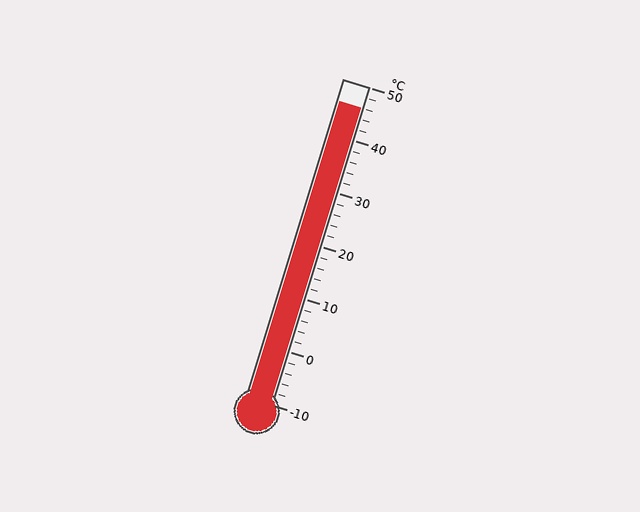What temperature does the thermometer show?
The thermometer shows approximately 46°C.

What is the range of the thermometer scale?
The thermometer scale ranges from -10°C to 50°C.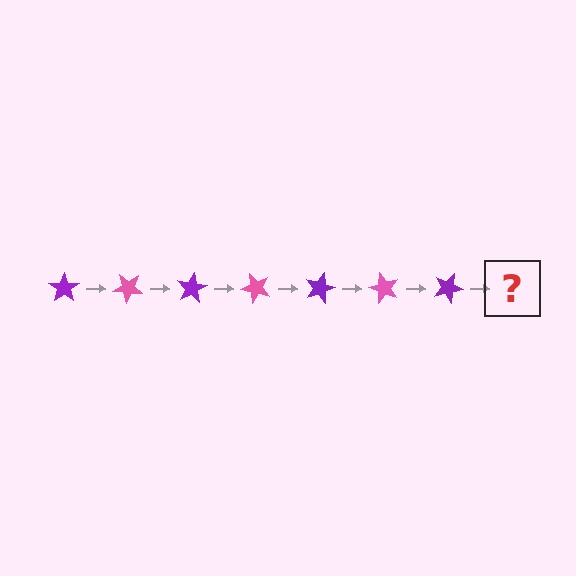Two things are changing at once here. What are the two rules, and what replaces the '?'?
The two rules are that it rotates 40 degrees each step and the color cycles through purple and pink. The '?' should be a pink star, rotated 280 degrees from the start.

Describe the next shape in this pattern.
It should be a pink star, rotated 280 degrees from the start.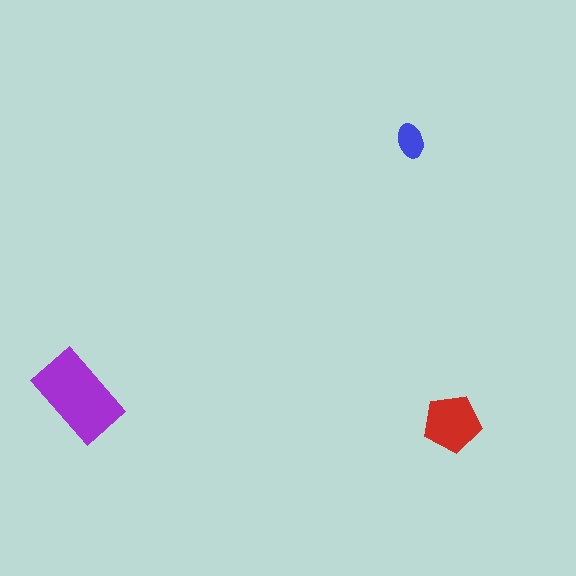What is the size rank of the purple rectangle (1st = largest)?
1st.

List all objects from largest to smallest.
The purple rectangle, the red pentagon, the blue ellipse.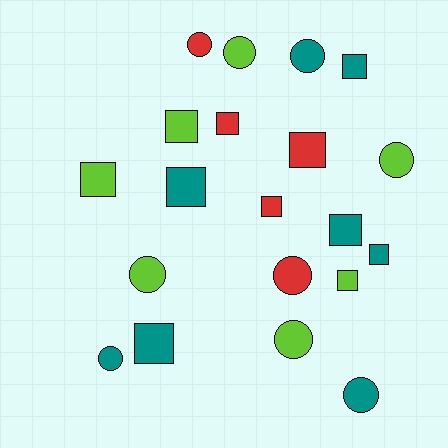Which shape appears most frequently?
Square, with 11 objects.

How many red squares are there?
There are 3 red squares.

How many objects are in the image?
There are 20 objects.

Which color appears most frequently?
Teal, with 8 objects.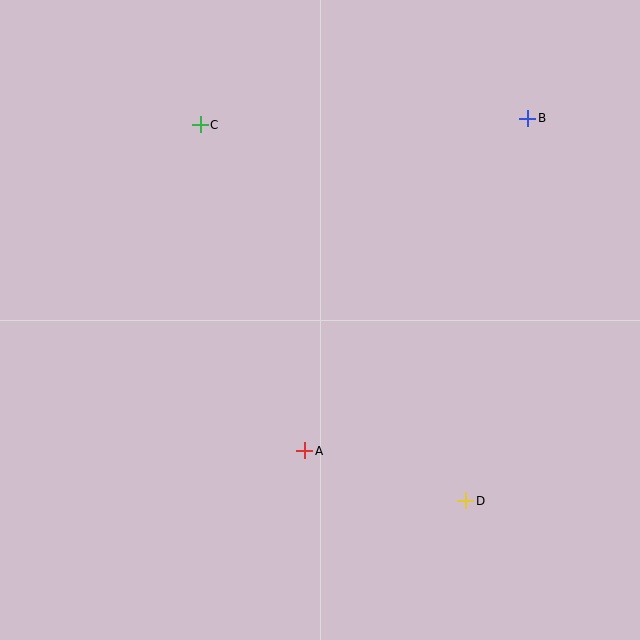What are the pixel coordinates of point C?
Point C is at (200, 125).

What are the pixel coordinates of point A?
Point A is at (305, 451).